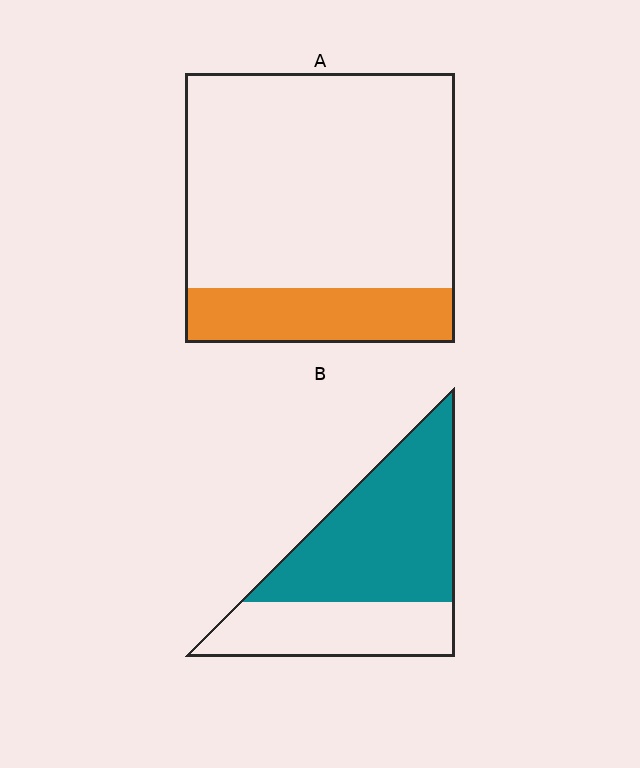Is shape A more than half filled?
No.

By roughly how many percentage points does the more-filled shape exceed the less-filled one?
By roughly 45 percentage points (B over A).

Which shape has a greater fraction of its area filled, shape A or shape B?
Shape B.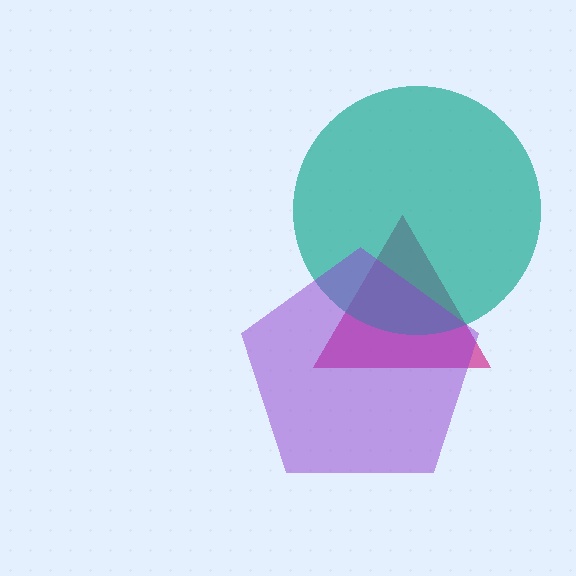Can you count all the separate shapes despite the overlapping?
Yes, there are 3 separate shapes.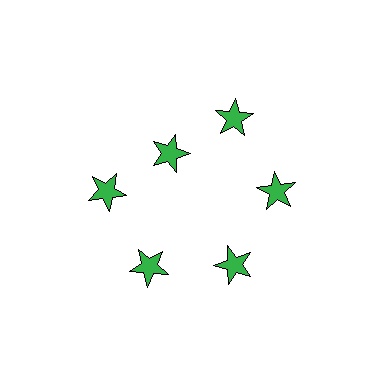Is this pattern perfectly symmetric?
No. The 6 green stars are arranged in a ring, but one element near the 11 o'clock position is pulled inward toward the center, breaking the 6-fold rotational symmetry.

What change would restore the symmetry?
The symmetry would be restored by moving it outward, back onto the ring so that all 6 stars sit at equal angles and equal distance from the center.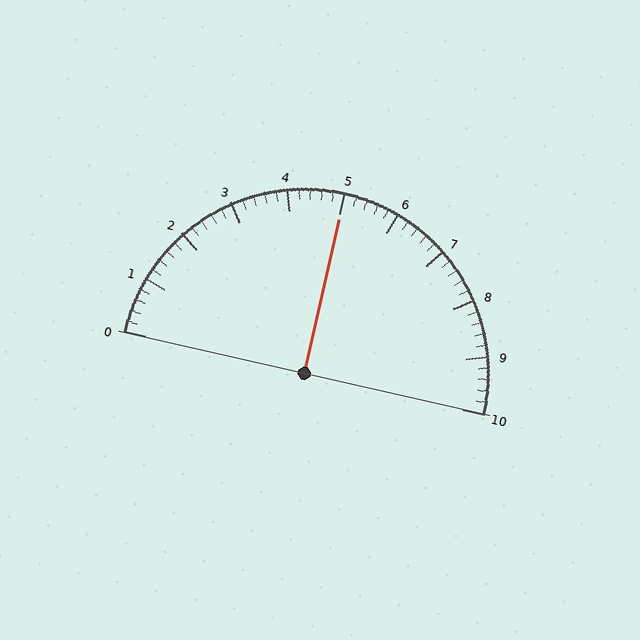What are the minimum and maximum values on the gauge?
The gauge ranges from 0 to 10.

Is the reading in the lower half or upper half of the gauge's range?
The reading is in the upper half of the range (0 to 10).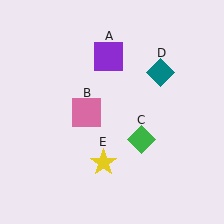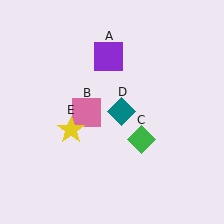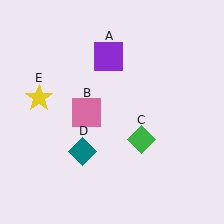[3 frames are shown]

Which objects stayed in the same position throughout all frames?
Purple square (object A) and pink square (object B) and green diamond (object C) remained stationary.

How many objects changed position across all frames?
2 objects changed position: teal diamond (object D), yellow star (object E).